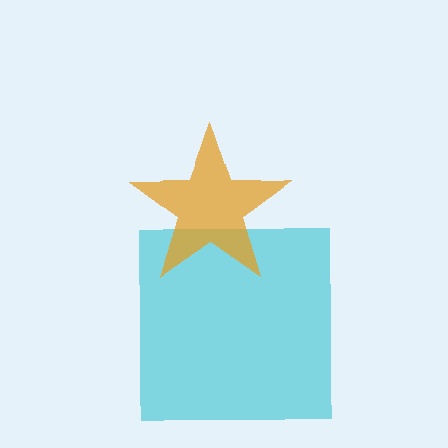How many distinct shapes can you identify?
There are 2 distinct shapes: a cyan square, an orange star.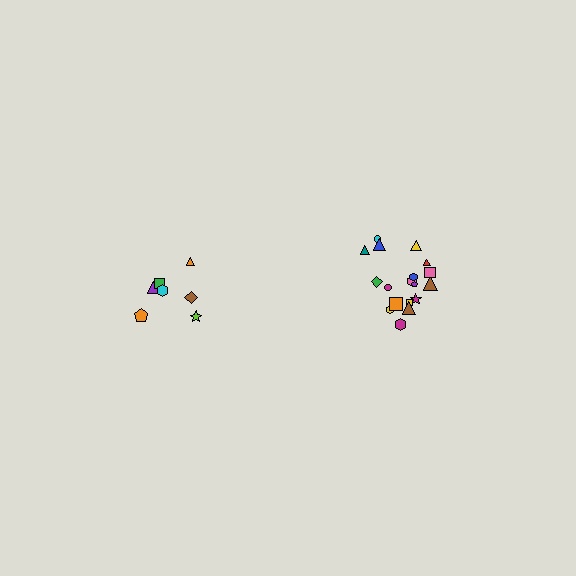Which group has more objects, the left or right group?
The right group.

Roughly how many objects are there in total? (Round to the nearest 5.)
Roughly 25 objects in total.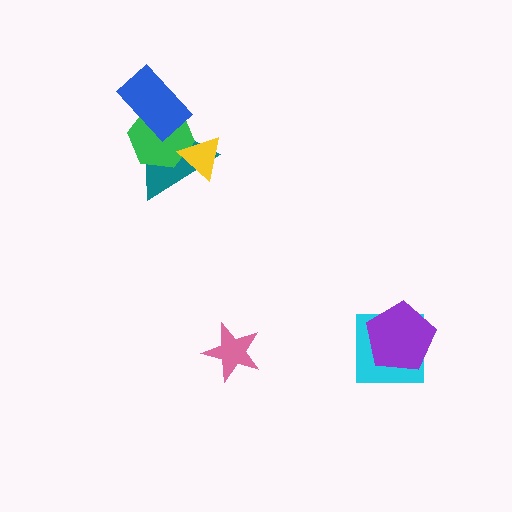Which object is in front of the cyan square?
The purple pentagon is in front of the cyan square.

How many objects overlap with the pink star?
0 objects overlap with the pink star.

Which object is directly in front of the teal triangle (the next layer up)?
The green hexagon is directly in front of the teal triangle.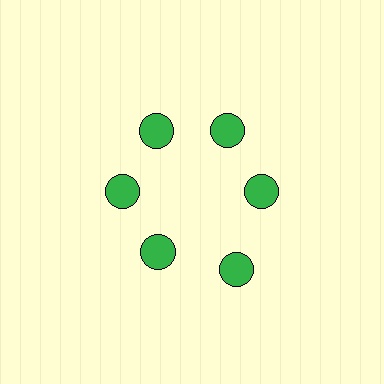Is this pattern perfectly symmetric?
No. The 6 green circles are arranged in a ring, but one element near the 5 o'clock position is pushed outward from the center, breaking the 6-fold rotational symmetry.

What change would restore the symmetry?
The symmetry would be restored by moving it inward, back onto the ring so that all 6 circles sit at equal angles and equal distance from the center.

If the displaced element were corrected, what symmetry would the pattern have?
It would have 6-fold rotational symmetry — the pattern would map onto itself every 60 degrees.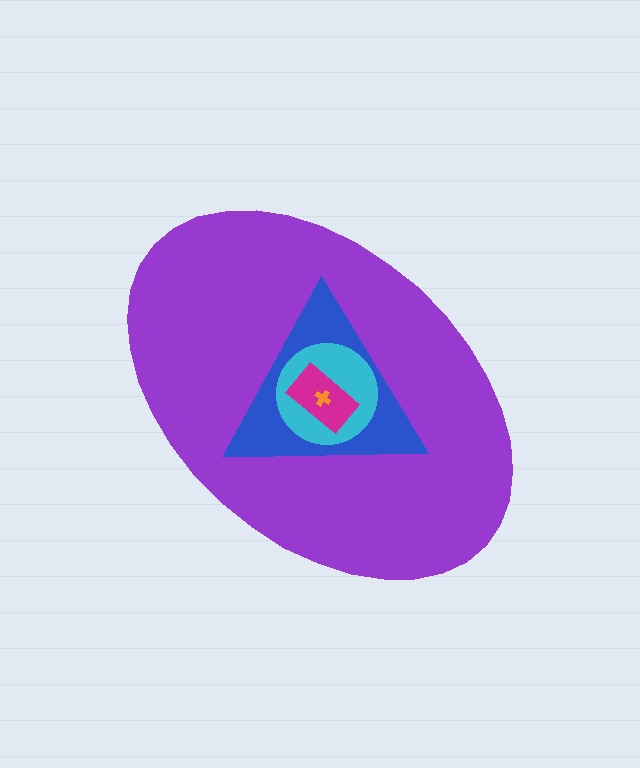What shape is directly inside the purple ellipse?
The blue triangle.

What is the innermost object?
The orange cross.